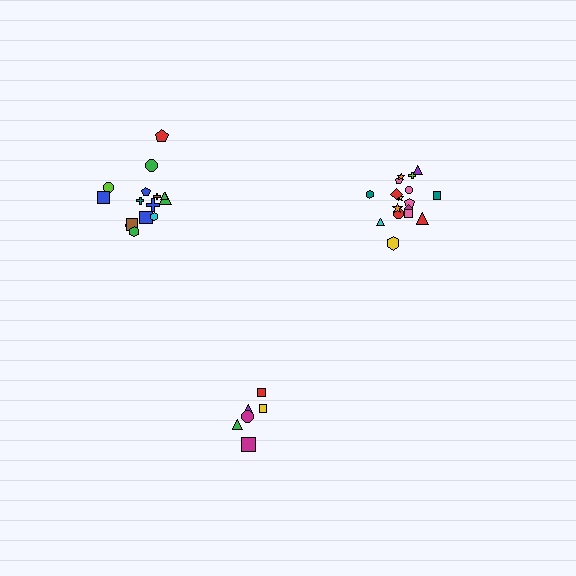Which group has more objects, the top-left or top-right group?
The top-right group.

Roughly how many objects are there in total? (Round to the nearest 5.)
Roughly 40 objects in total.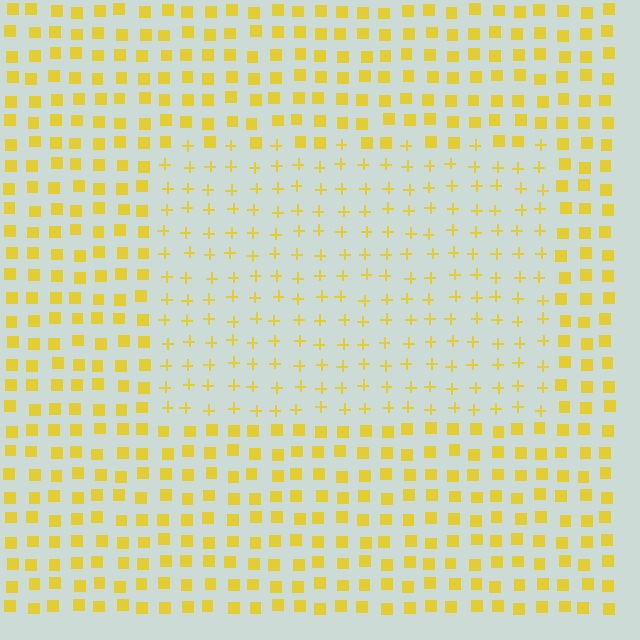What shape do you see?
I see a rectangle.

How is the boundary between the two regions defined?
The boundary is defined by a change in element shape: plus signs inside vs. squares outside. All elements share the same color and spacing.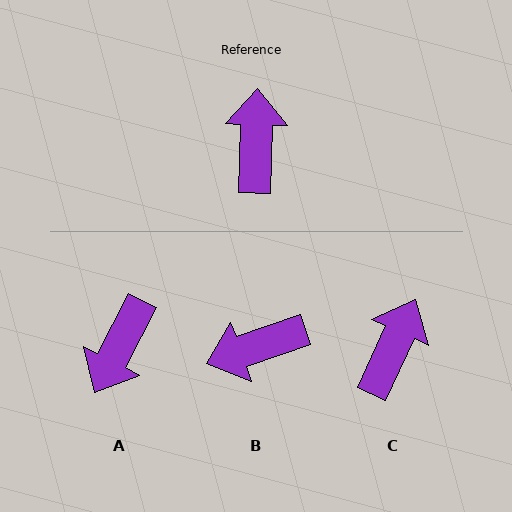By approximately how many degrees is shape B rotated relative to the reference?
Approximately 111 degrees counter-clockwise.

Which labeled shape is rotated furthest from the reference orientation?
A, about 154 degrees away.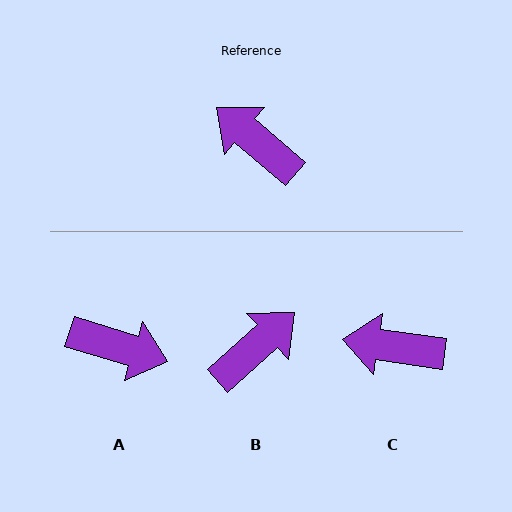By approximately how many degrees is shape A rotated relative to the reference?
Approximately 157 degrees clockwise.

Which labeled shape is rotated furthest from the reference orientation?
A, about 157 degrees away.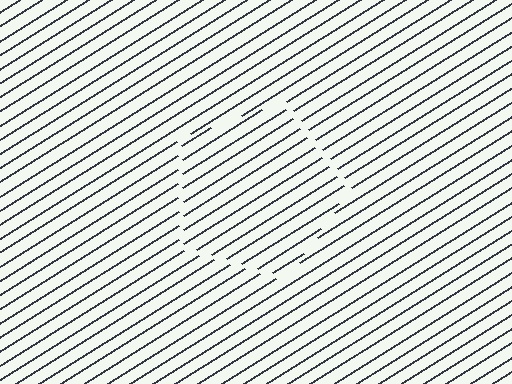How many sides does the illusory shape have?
5 sides — the line-ends trace a pentagon.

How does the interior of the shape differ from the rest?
The interior of the shape contains the same grating, shifted by half a period — the contour is defined by the phase discontinuity where line-ends from the inner and outer gratings abut.